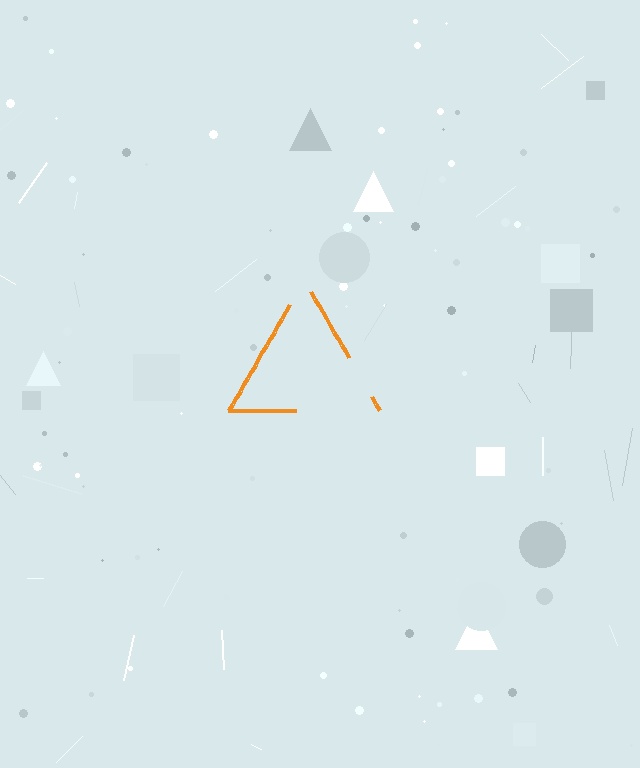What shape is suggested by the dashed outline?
The dashed outline suggests a triangle.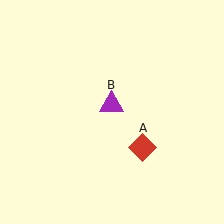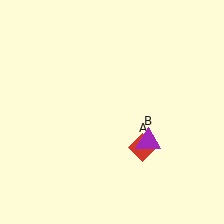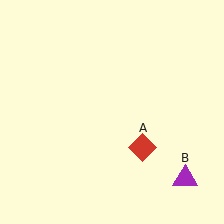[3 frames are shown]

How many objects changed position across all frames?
1 object changed position: purple triangle (object B).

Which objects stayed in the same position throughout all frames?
Red diamond (object A) remained stationary.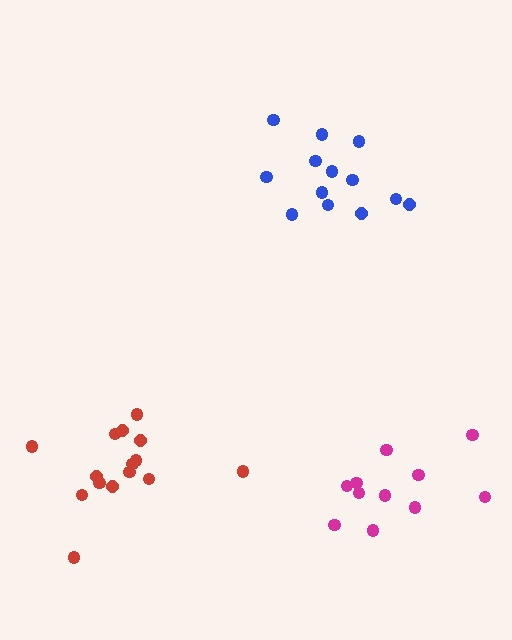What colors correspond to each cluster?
The clusters are colored: blue, magenta, red.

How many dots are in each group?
Group 1: 13 dots, Group 2: 11 dots, Group 3: 15 dots (39 total).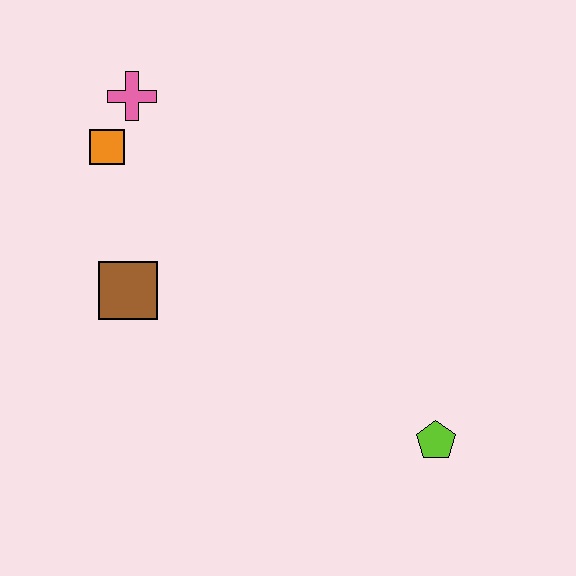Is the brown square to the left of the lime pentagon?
Yes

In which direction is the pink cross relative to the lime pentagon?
The pink cross is above the lime pentagon.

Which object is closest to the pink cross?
The orange square is closest to the pink cross.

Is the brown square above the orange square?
No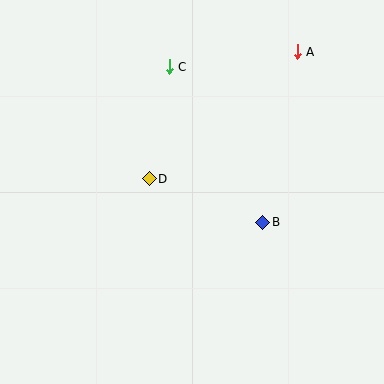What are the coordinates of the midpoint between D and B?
The midpoint between D and B is at (206, 201).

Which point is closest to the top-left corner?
Point C is closest to the top-left corner.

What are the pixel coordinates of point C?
Point C is at (169, 67).